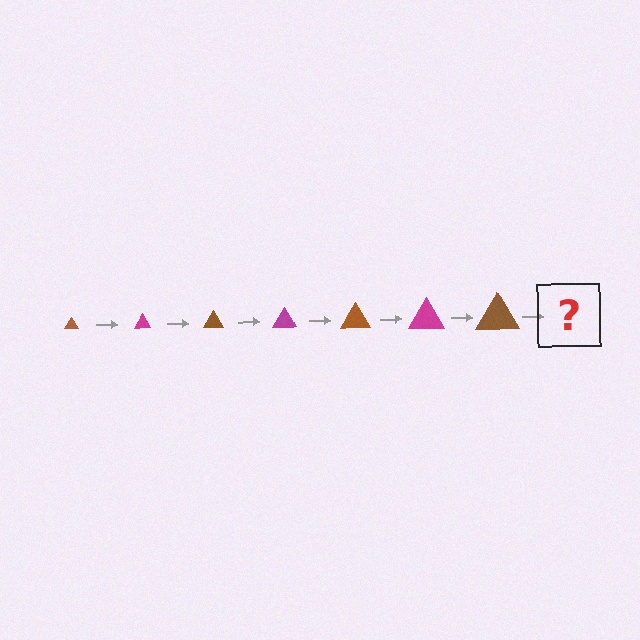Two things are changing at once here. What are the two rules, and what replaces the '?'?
The two rules are that the triangle grows larger each step and the color cycles through brown and magenta. The '?' should be a magenta triangle, larger than the previous one.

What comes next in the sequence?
The next element should be a magenta triangle, larger than the previous one.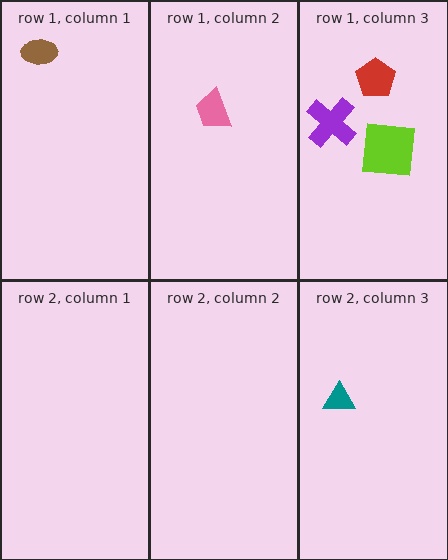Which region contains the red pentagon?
The row 1, column 3 region.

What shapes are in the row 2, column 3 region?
The teal triangle.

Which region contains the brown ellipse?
The row 1, column 1 region.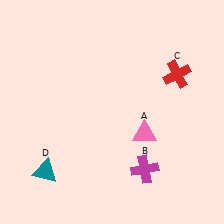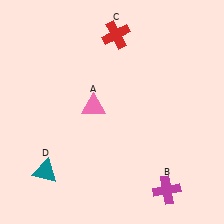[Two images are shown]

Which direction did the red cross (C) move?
The red cross (C) moved left.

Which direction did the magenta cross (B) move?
The magenta cross (B) moved right.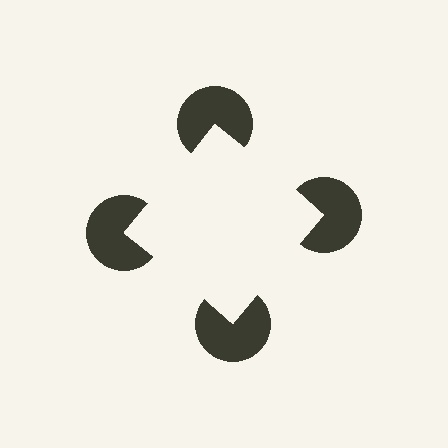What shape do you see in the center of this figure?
An illusory square — its edges are inferred from the aligned wedge cuts in the pac-man discs, not physically drawn.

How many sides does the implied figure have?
4 sides.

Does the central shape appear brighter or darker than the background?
It typically appears slightly brighter than the background, even though no actual brightness change is drawn.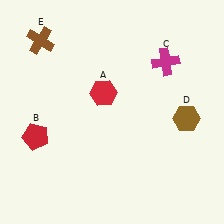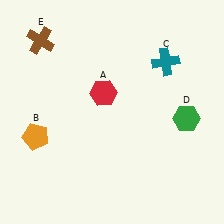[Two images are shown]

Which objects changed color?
B changed from red to orange. C changed from magenta to teal. D changed from brown to green.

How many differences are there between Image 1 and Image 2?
There are 3 differences between the two images.